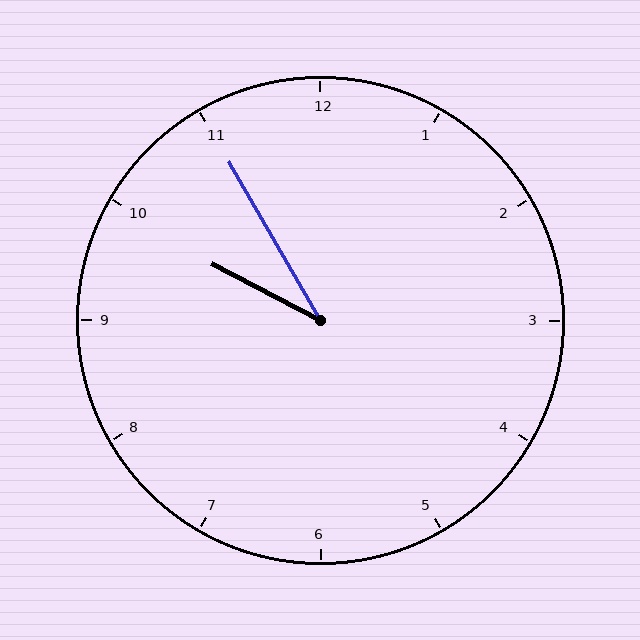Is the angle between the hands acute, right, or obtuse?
It is acute.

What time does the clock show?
9:55.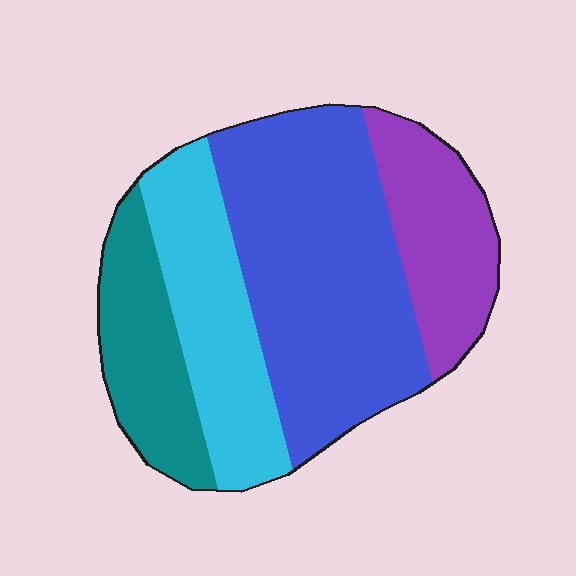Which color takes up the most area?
Blue, at roughly 45%.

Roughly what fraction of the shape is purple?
Purple covers about 20% of the shape.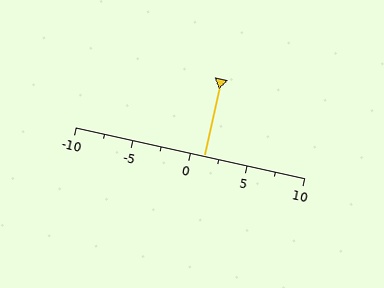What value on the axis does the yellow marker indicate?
The marker indicates approximately 1.2.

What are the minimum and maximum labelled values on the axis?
The axis runs from -10 to 10.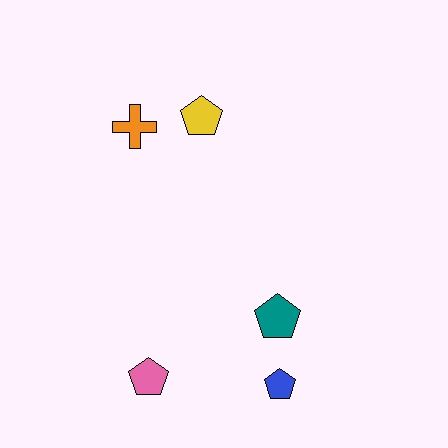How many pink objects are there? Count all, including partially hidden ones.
There is 1 pink object.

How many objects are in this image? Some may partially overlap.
There are 5 objects.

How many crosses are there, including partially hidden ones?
There is 1 cross.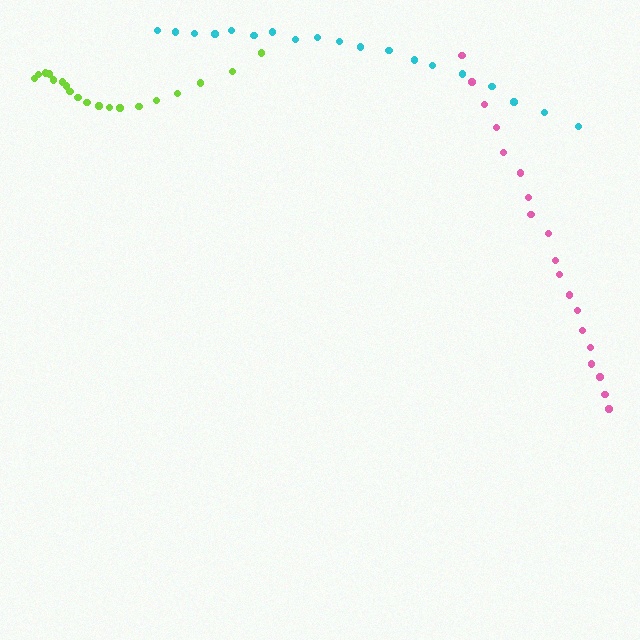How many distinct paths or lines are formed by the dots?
There are 3 distinct paths.